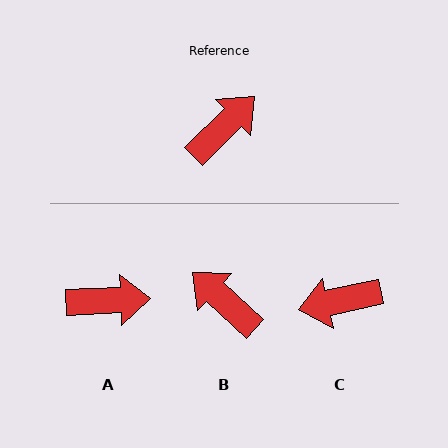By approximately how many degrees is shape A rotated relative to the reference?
Approximately 42 degrees clockwise.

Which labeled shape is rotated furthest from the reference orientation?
C, about 148 degrees away.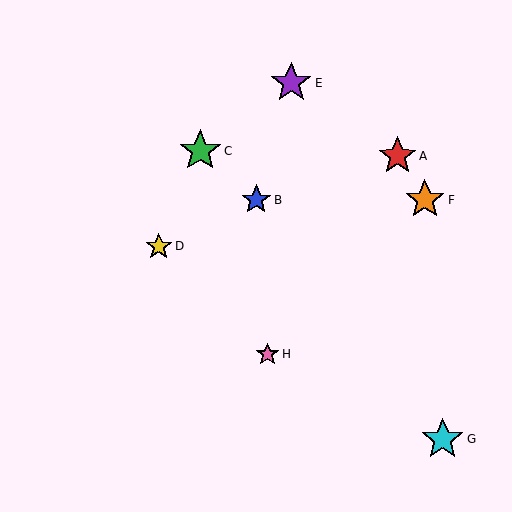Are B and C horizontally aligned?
No, B is at y≈200 and C is at y≈151.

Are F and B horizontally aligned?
Yes, both are at y≈200.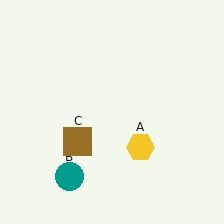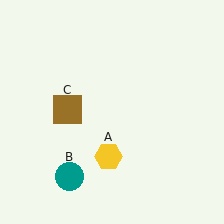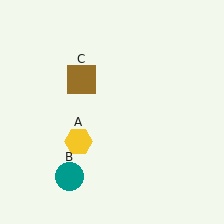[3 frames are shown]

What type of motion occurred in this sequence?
The yellow hexagon (object A), brown square (object C) rotated clockwise around the center of the scene.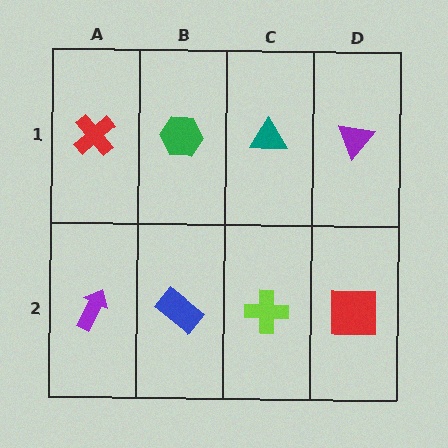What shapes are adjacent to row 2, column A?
A red cross (row 1, column A), a blue rectangle (row 2, column B).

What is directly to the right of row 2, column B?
A lime cross.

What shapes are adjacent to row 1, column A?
A purple arrow (row 2, column A), a green hexagon (row 1, column B).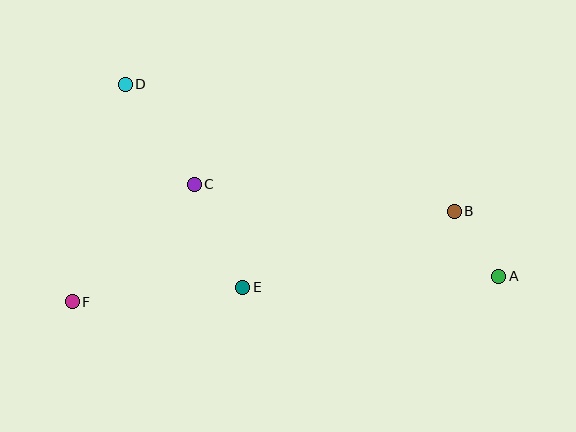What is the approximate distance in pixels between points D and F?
The distance between D and F is approximately 224 pixels.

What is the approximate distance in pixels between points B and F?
The distance between B and F is approximately 393 pixels.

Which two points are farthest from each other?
Points A and F are farthest from each other.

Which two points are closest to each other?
Points A and B are closest to each other.